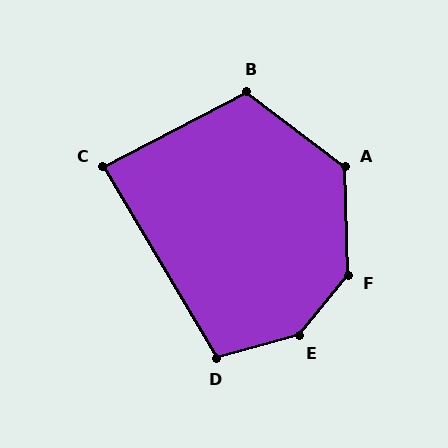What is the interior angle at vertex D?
Approximately 105 degrees (obtuse).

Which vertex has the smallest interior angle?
C, at approximately 87 degrees.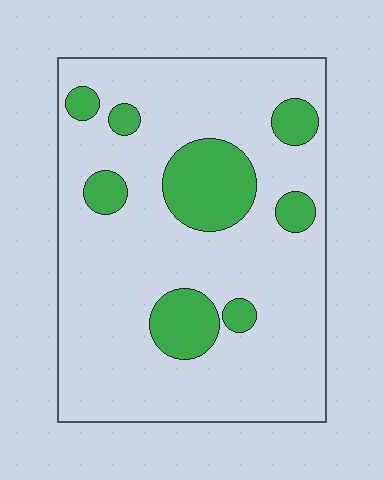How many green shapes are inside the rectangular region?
8.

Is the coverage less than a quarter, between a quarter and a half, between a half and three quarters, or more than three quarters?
Less than a quarter.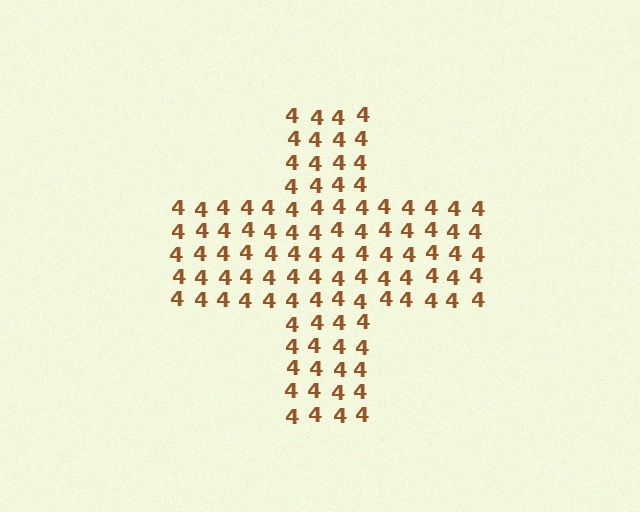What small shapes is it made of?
It is made of small digit 4's.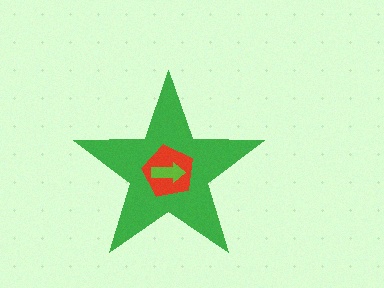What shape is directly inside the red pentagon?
The lime arrow.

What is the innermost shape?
The lime arrow.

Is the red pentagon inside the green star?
Yes.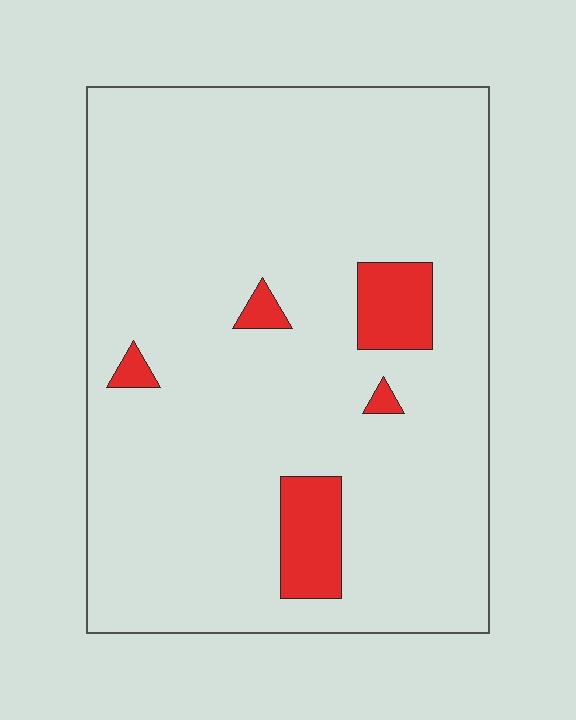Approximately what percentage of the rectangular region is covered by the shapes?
Approximately 10%.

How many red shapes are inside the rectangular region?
5.